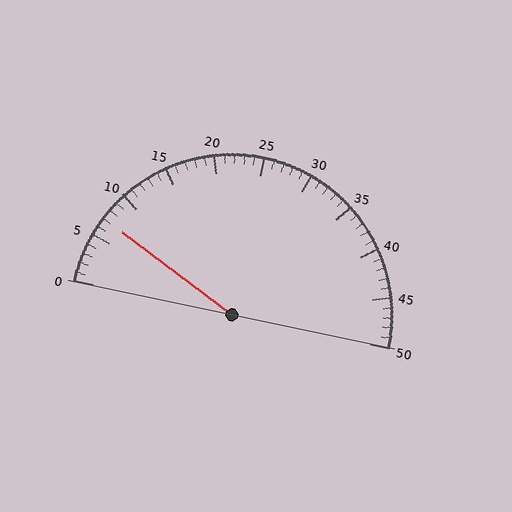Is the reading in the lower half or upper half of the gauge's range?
The reading is in the lower half of the range (0 to 50).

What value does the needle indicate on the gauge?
The needle indicates approximately 7.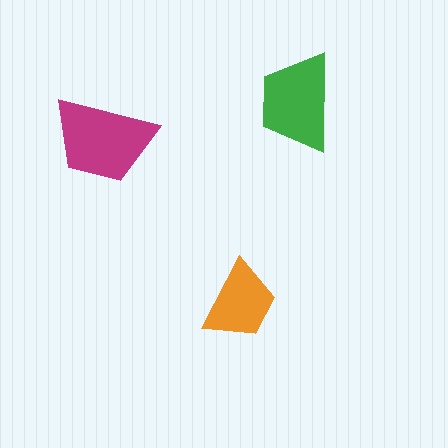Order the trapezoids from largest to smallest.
the magenta one, the green one, the orange one.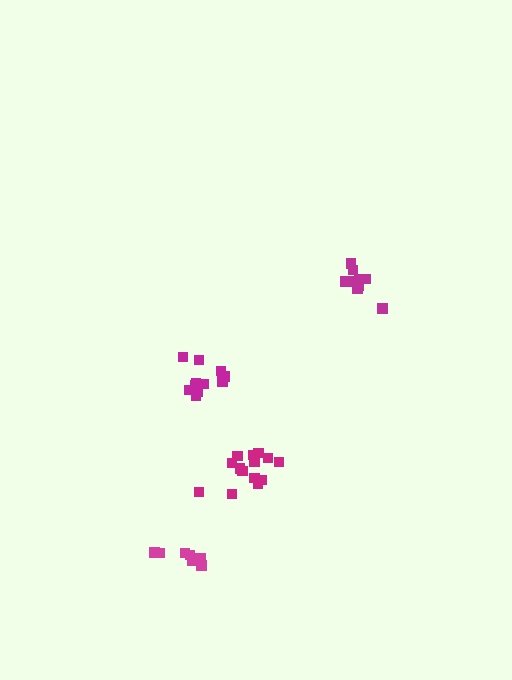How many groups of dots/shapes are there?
There are 4 groups.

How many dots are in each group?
Group 1: 9 dots, Group 2: 12 dots, Group 3: 14 dots, Group 4: 8 dots (43 total).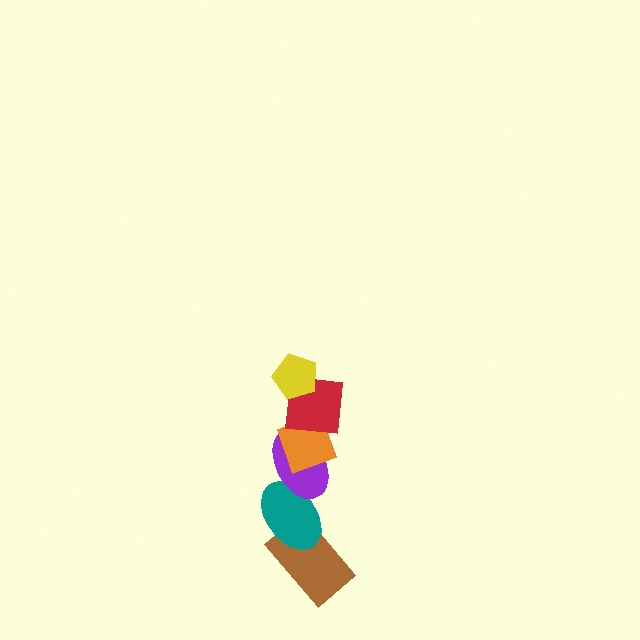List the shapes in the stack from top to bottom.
From top to bottom: the yellow pentagon, the red square, the orange diamond, the purple ellipse, the teal ellipse, the brown rectangle.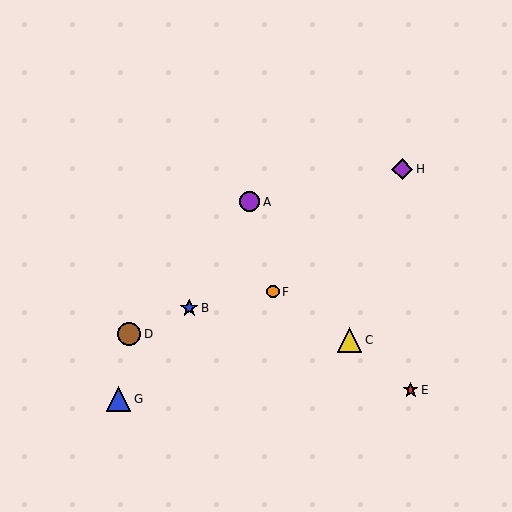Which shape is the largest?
The blue triangle (labeled G) is the largest.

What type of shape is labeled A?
Shape A is a purple circle.